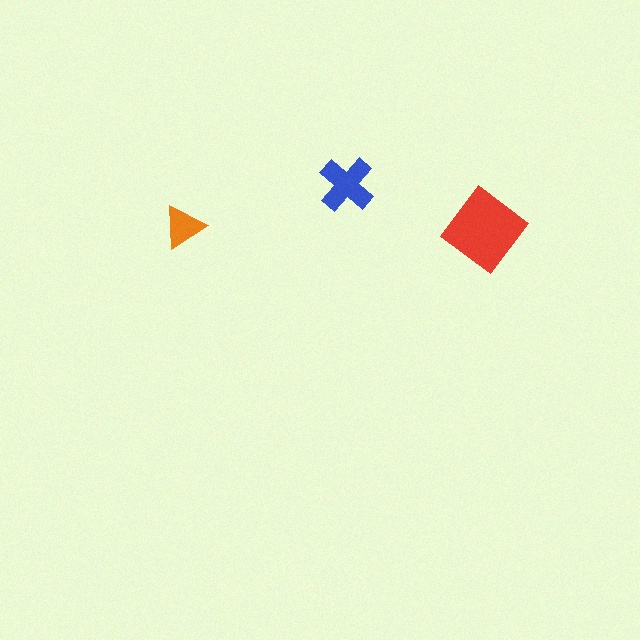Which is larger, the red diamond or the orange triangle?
The red diamond.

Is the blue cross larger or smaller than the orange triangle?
Larger.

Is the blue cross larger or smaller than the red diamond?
Smaller.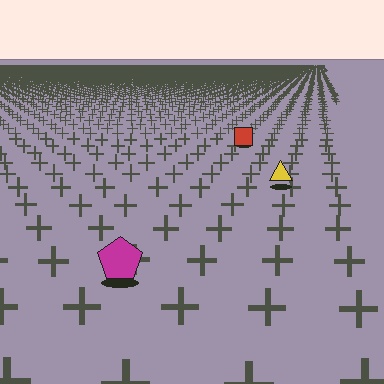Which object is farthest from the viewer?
The red square is farthest from the viewer. It appears smaller and the ground texture around it is denser.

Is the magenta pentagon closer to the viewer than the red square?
Yes. The magenta pentagon is closer — you can tell from the texture gradient: the ground texture is coarser near it.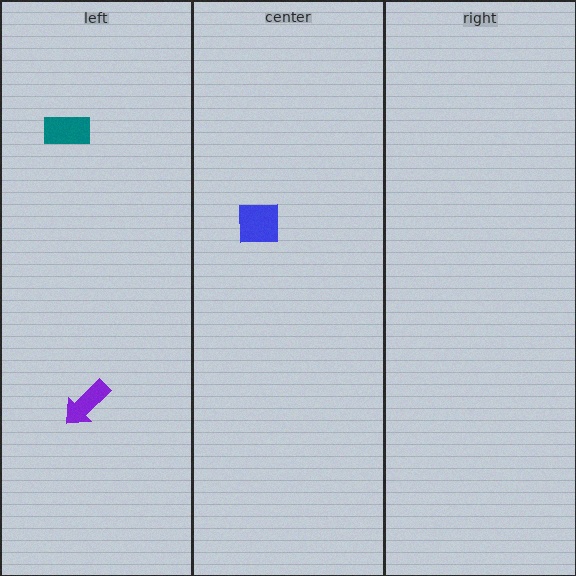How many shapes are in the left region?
2.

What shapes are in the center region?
The blue square.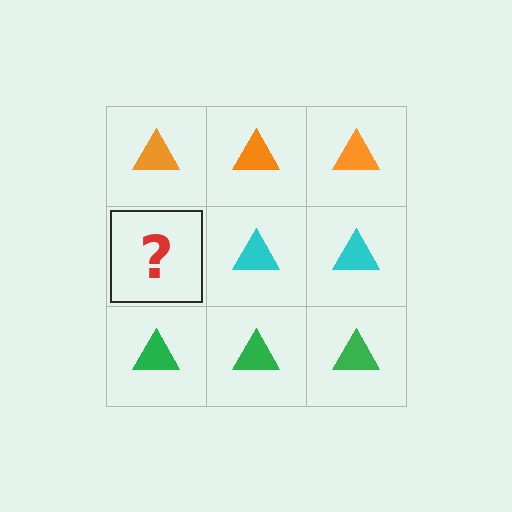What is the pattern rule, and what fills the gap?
The rule is that each row has a consistent color. The gap should be filled with a cyan triangle.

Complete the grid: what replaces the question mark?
The question mark should be replaced with a cyan triangle.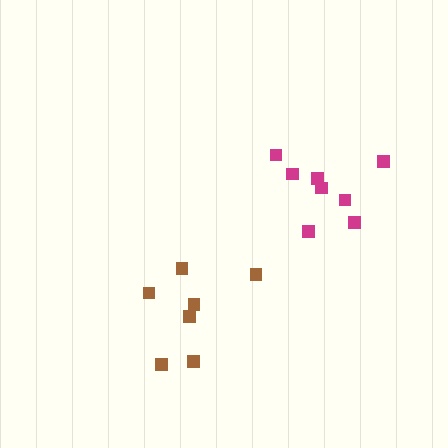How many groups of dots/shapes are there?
There are 2 groups.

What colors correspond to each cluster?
The clusters are colored: brown, magenta.